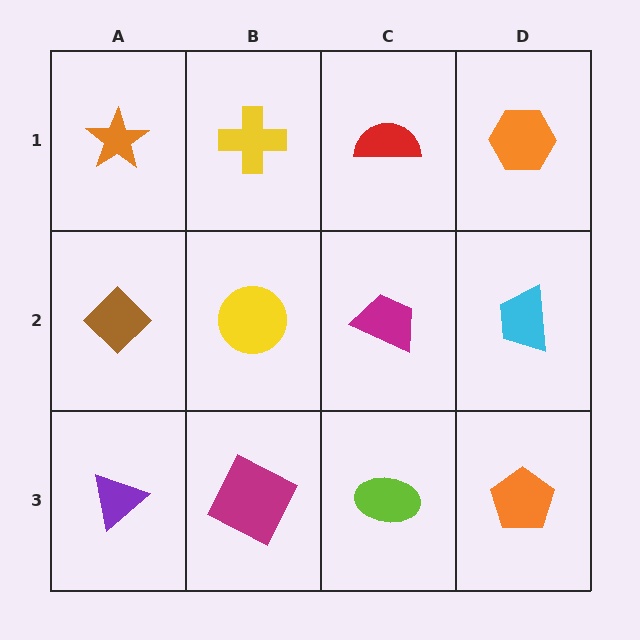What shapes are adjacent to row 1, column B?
A yellow circle (row 2, column B), an orange star (row 1, column A), a red semicircle (row 1, column C).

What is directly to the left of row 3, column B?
A purple triangle.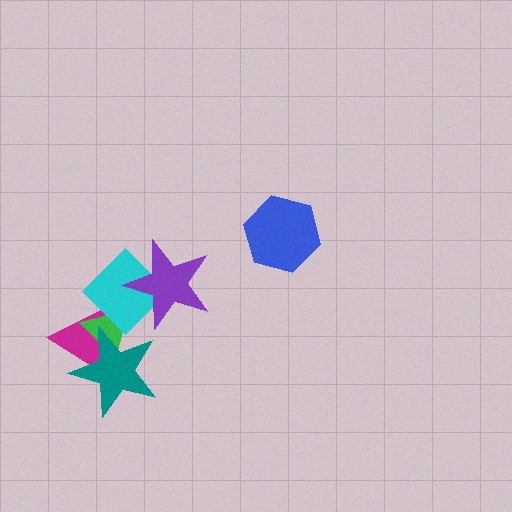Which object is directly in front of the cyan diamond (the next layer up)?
The teal star is directly in front of the cyan diamond.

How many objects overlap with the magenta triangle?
3 objects overlap with the magenta triangle.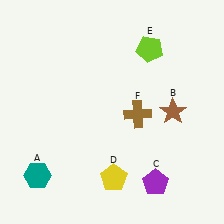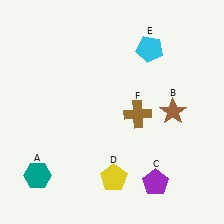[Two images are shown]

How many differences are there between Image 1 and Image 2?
There is 1 difference between the two images.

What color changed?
The pentagon (E) changed from lime in Image 1 to cyan in Image 2.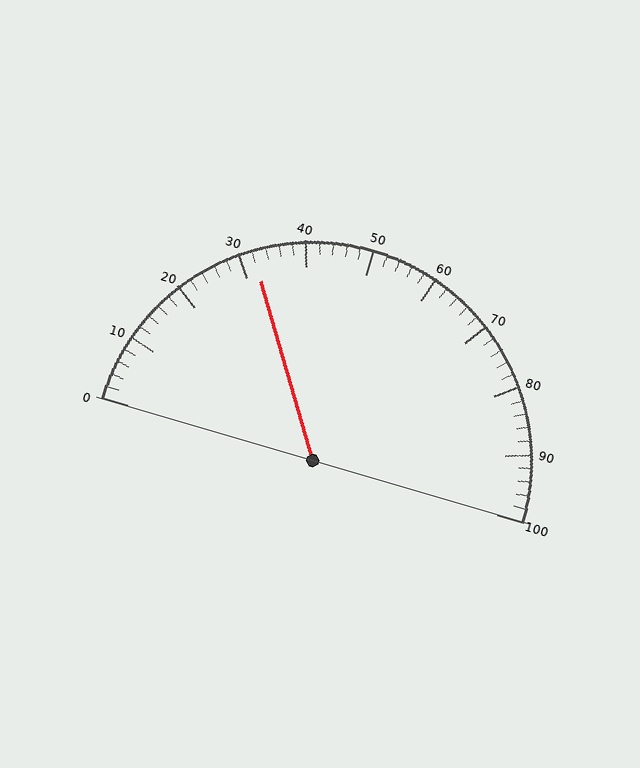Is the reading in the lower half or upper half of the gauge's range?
The reading is in the lower half of the range (0 to 100).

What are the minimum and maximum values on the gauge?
The gauge ranges from 0 to 100.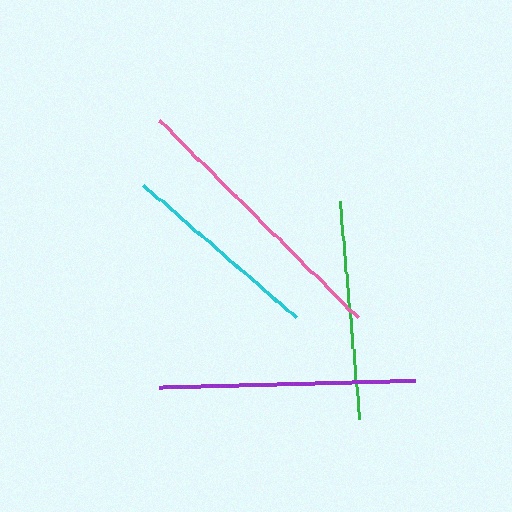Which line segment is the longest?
The pink line is the longest at approximately 279 pixels.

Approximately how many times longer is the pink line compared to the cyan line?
The pink line is approximately 1.4 times the length of the cyan line.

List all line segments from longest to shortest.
From longest to shortest: pink, purple, green, cyan.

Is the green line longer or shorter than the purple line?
The purple line is longer than the green line.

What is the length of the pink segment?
The pink segment is approximately 279 pixels long.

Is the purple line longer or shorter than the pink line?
The pink line is longer than the purple line.